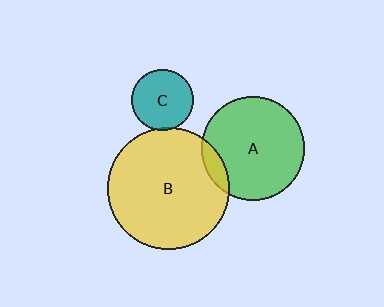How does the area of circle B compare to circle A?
Approximately 1.4 times.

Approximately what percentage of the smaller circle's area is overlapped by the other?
Approximately 10%.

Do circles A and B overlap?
Yes.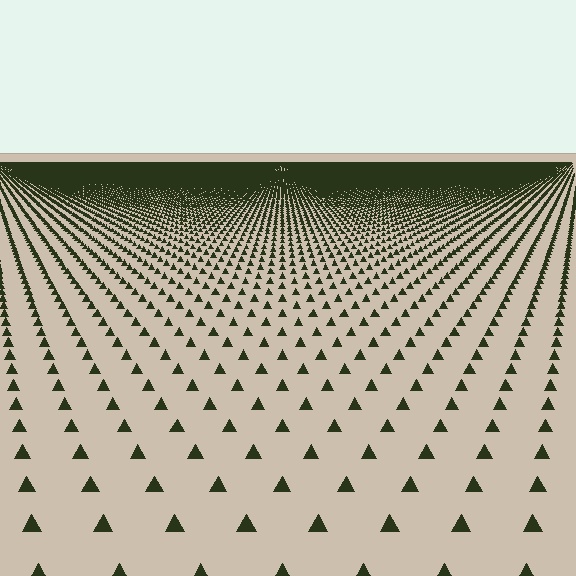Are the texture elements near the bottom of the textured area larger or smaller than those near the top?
Larger. Near the bottom, elements are closer to the viewer and appear at a bigger on-screen size.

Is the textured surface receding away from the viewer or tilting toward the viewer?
The surface is receding away from the viewer. Texture elements get smaller and denser toward the top.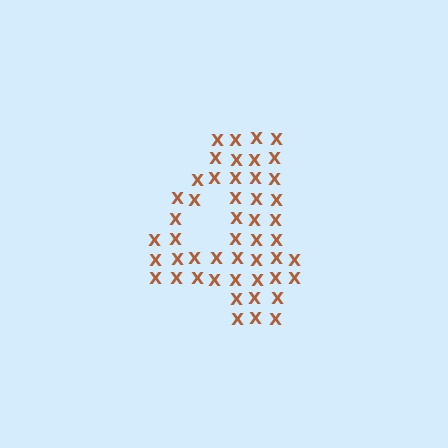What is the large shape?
The large shape is the digit 4.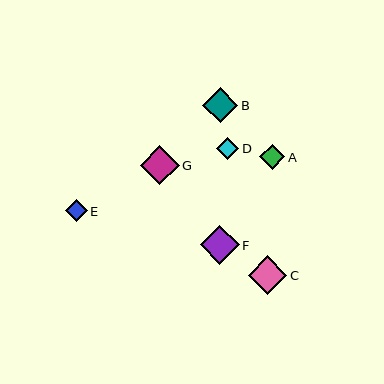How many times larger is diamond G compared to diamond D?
Diamond G is approximately 1.8 times the size of diamond D.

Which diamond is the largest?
Diamond G is the largest with a size of approximately 39 pixels.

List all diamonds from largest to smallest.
From largest to smallest: G, F, C, B, A, D, E.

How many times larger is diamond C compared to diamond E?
Diamond C is approximately 1.8 times the size of diamond E.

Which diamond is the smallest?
Diamond E is the smallest with a size of approximately 22 pixels.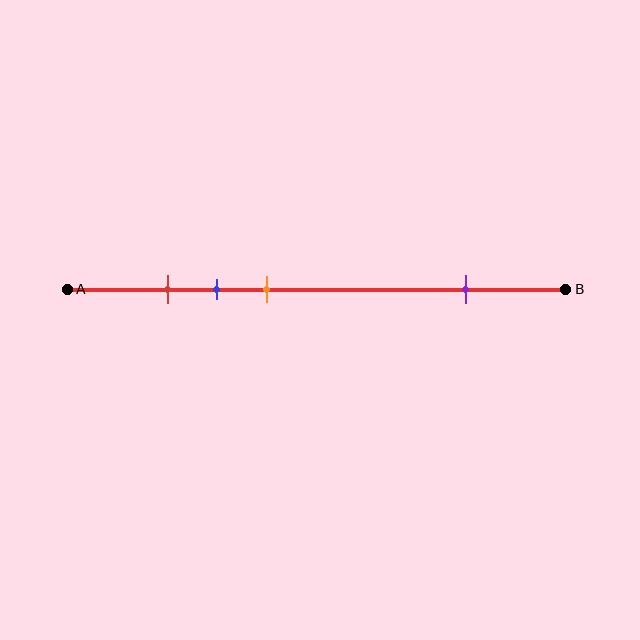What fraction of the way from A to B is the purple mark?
The purple mark is approximately 80% (0.8) of the way from A to B.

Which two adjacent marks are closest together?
The red and blue marks are the closest adjacent pair.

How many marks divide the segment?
There are 4 marks dividing the segment.